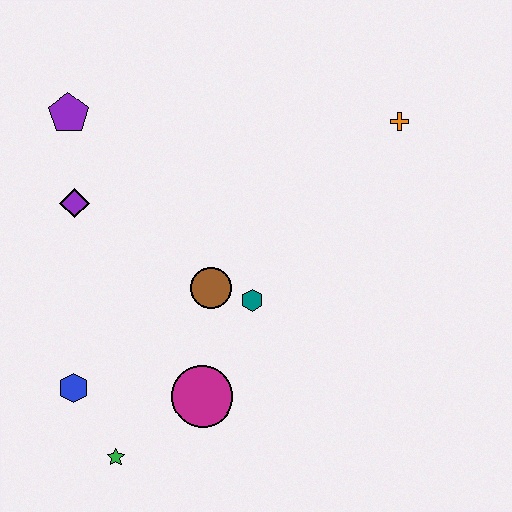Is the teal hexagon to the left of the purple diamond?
No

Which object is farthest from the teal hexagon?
The purple pentagon is farthest from the teal hexagon.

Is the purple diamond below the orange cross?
Yes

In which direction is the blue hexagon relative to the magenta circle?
The blue hexagon is to the left of the magenta circle.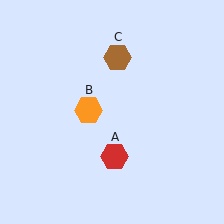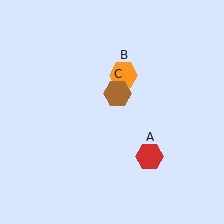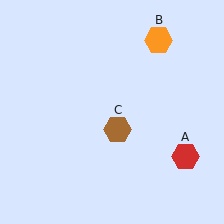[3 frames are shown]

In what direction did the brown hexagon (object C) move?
The brown hexagon (object C) moved down.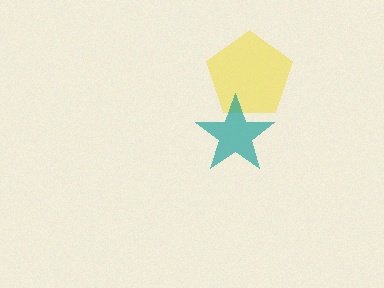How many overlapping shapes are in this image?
There are 2 overlapping shapes in the image.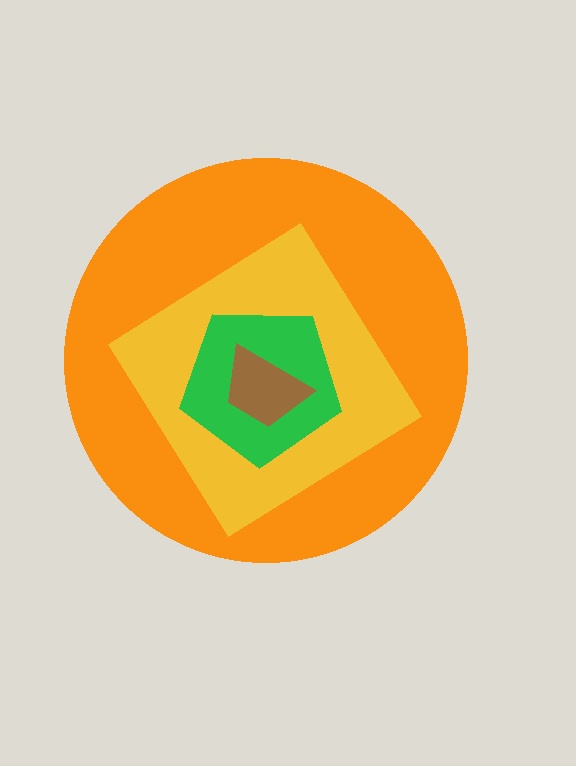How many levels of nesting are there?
4.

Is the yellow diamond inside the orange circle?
Yes.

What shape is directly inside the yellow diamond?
The green pentagon.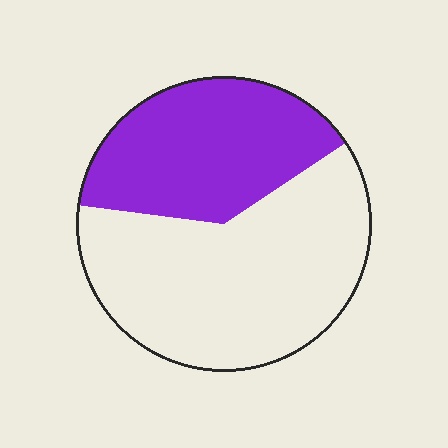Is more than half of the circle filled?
No.